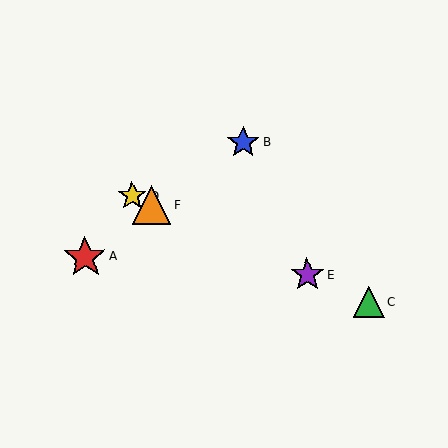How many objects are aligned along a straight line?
4 objects (C, D, E, F) are aligned along a straight line.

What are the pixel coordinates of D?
Object D is at (132, 196).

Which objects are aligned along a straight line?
Objects C, D, E, F are aligned along a straight line.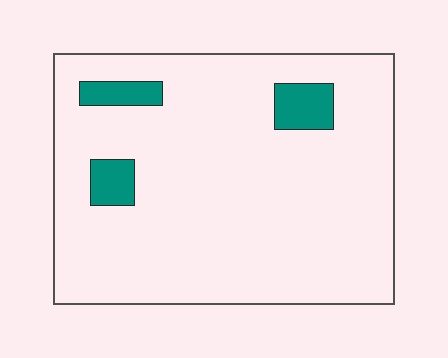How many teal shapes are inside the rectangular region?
3.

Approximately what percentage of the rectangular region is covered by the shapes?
Approximately 10%.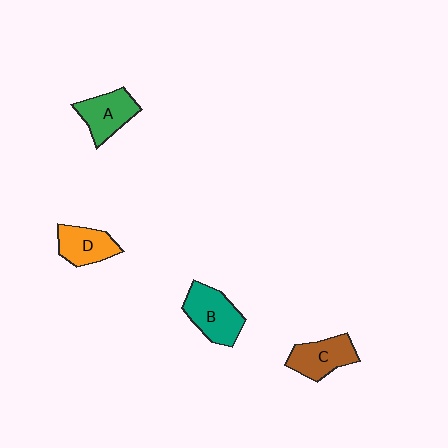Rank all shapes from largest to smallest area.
From largest to smallest: B (teal), A (green), C (brown), D (orange).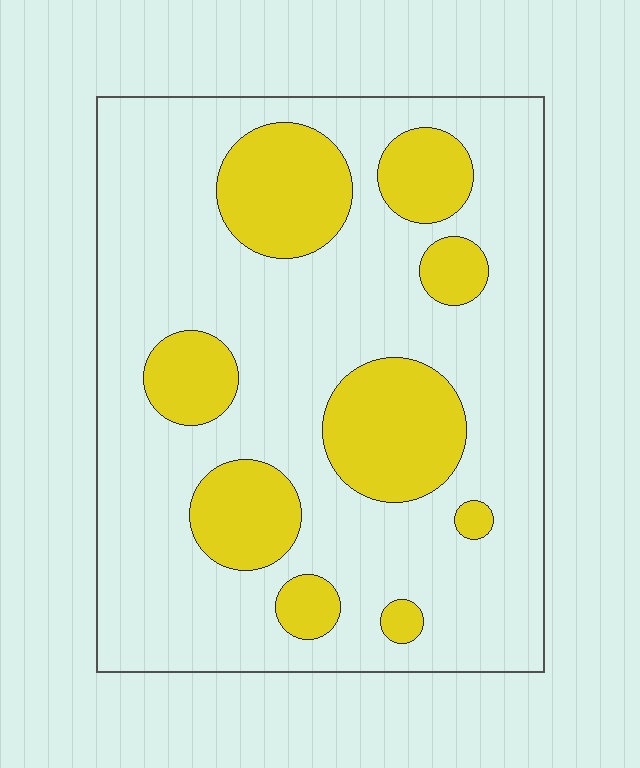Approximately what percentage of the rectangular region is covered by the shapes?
Approximately 25%.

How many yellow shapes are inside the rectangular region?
9.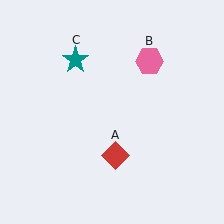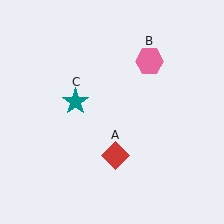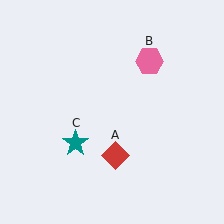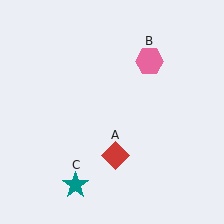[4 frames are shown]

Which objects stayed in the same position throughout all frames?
Red diamond (object A) and pink hexagon (object B) remained stationary.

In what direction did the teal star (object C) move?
The teal star (object C) moved down.